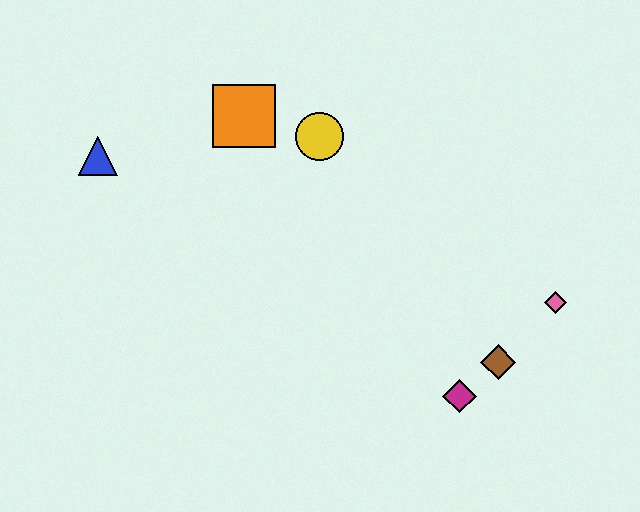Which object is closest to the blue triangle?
The orange square is closest to the blue triangle.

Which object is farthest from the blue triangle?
The pink diamond is farthest from the blue triangle.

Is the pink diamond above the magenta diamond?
Yes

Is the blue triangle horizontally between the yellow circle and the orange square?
No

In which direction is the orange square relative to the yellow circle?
The orange square is to the left of the yellow circle.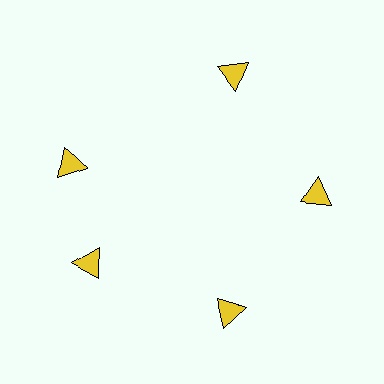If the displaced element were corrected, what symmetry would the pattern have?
It would have 5-fold rotational symmetry — the pattern would map onto itself every 72 degrees.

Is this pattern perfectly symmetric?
No. The 5 yellow triangles are arranged in a ring, but one element near the 10 o'clock position is rotated out of alignment along the ring, breaking the 5-fold rotational symmetry.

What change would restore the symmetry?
The symmetry would be restored by rotating it back into even spacing with its neighbors so that all 5 triangles sit at equal angles and equal distance from the center.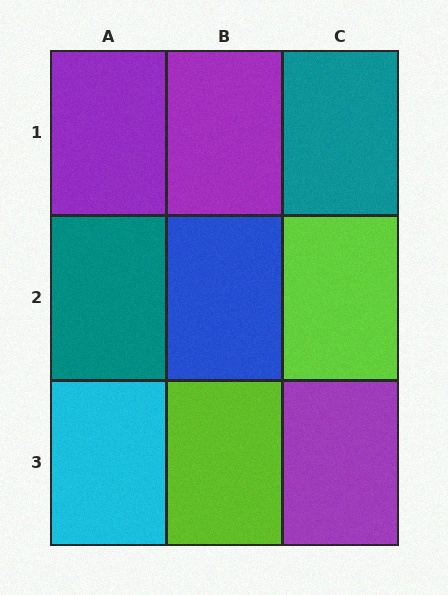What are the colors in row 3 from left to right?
Cyan, lime, purple.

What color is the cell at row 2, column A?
Teal.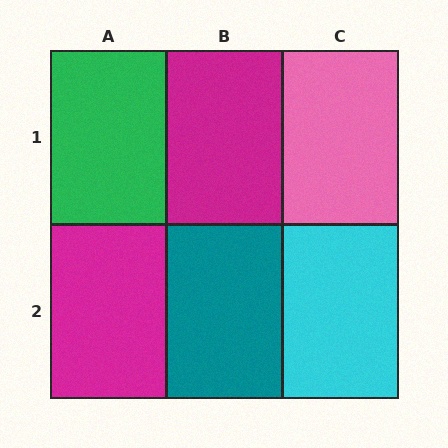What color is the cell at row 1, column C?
Pink.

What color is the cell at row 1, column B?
Magenta.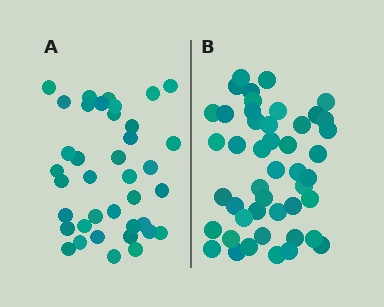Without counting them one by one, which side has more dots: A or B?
Region B (the right region) has more dots.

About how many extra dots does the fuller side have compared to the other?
Region B has roughly 8 or so more dots than region A.